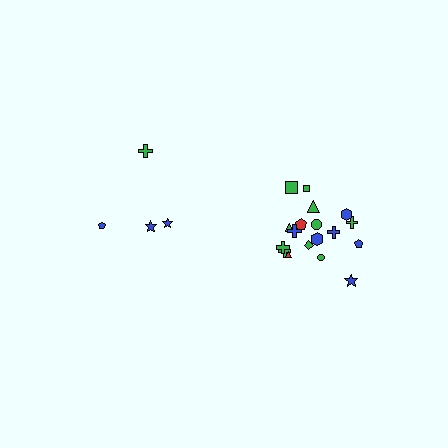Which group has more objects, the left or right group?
The right group.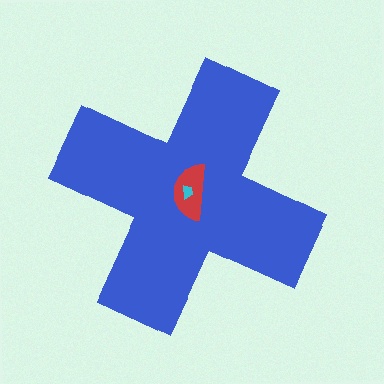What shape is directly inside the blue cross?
The red semicircle.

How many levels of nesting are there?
3.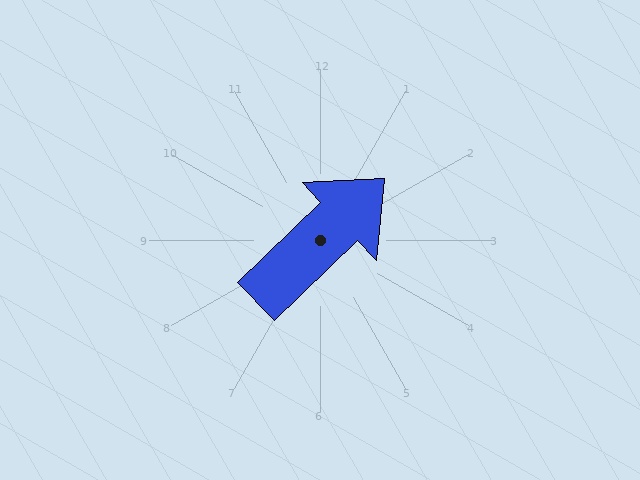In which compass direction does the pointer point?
Northeast.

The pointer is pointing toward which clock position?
Roughly 2 o'clock.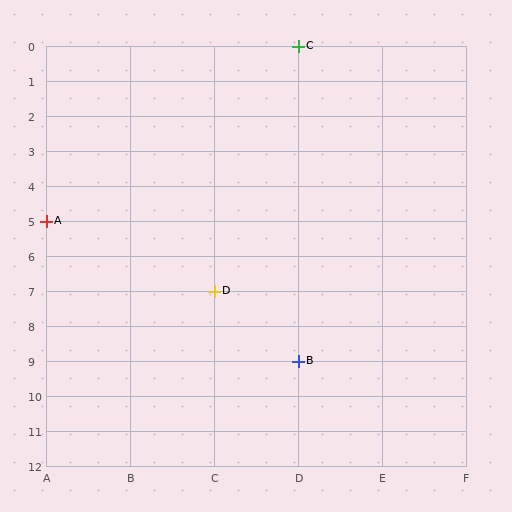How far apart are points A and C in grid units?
Points A and C are 3 columns and 5 rows apart (about 5.8 grid units diagonally).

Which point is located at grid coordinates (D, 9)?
Point B is at (D, 9).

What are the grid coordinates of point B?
Point B is at grid coordinates (D, 9).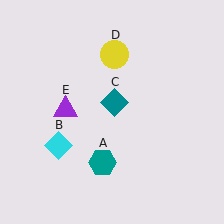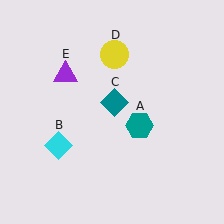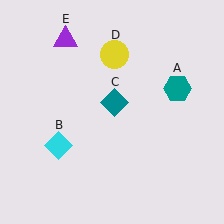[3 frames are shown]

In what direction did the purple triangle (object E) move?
The purple triangle (object E) moved up.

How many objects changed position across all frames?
2 objects changed position: teal hexagon (object A), purple triangle (object E).